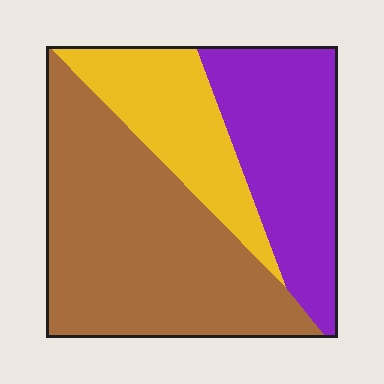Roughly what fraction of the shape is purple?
Purple covers 29% of the shape.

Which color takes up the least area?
Yellow, at roughly 20%.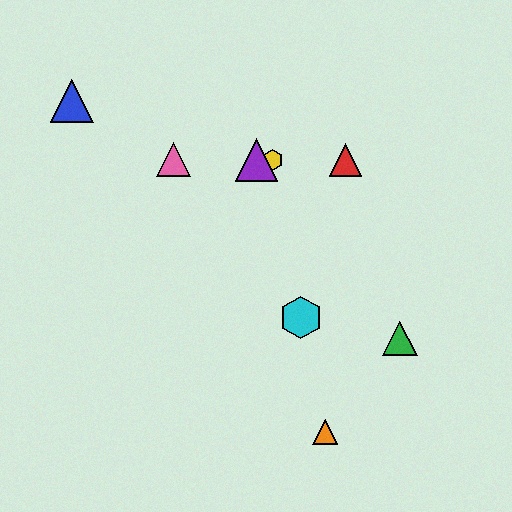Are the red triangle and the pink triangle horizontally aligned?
Yes, both are at y≈160.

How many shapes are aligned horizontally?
4 shapes (the red triangle, the yellow hexagon, the purple triangle, the pink triangle) are aligned horizontally.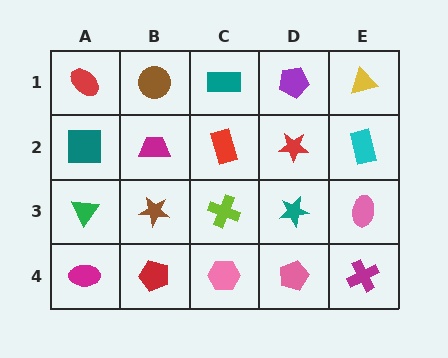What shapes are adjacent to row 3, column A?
A teal square (row 2, column A), a magenta ellipse (row 4, column A), a brown star (row 3, column B).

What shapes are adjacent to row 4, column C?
A lime cross (row 3, column C), a red pentagon (row 4, column B), a pink pentagon (row 4, column D).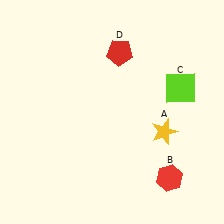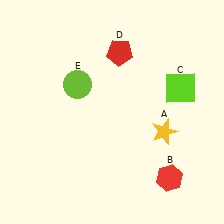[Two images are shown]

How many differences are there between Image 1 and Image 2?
There is 1 difference between the two images.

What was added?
A lime circle (E) was added in Image 2.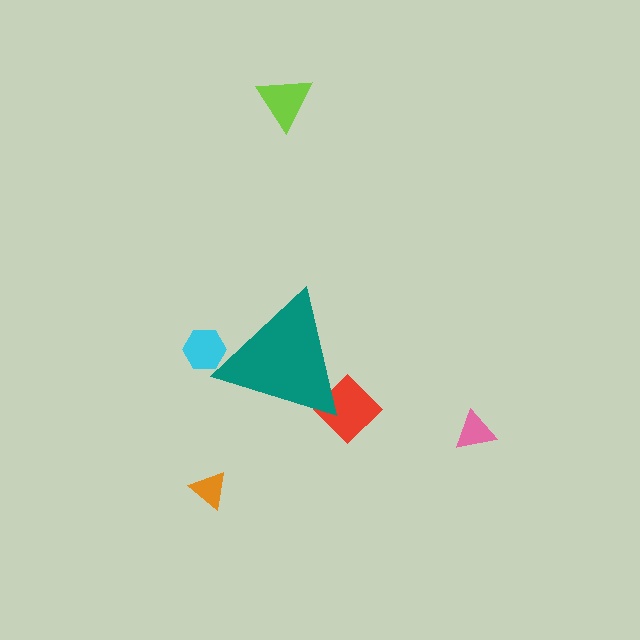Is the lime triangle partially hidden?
No, the lime triangle is fully visible.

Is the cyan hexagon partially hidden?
Yes, the cyan hexagon is partially hidden behind the teal triangle.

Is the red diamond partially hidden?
Yes, the red diamond is partially hidden behind the teal triangle.